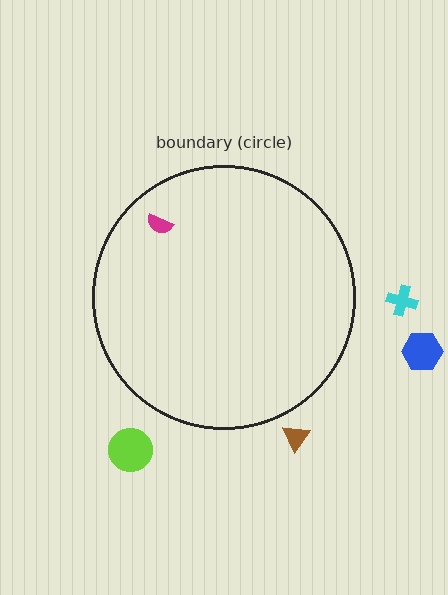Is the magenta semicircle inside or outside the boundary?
Inside.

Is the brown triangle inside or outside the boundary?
Outside.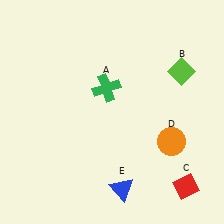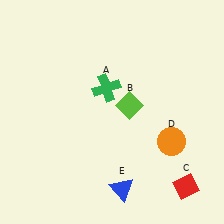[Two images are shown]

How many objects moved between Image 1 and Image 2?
1 object moved between the two images.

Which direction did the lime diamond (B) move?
The lime diamond (B) moved left.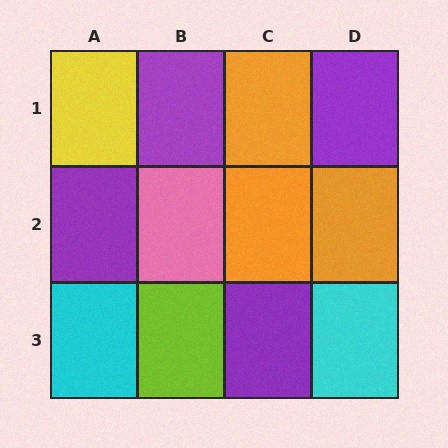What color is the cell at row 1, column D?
Purple.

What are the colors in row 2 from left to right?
Purple, pink, orange, orange.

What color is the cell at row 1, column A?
Yellow.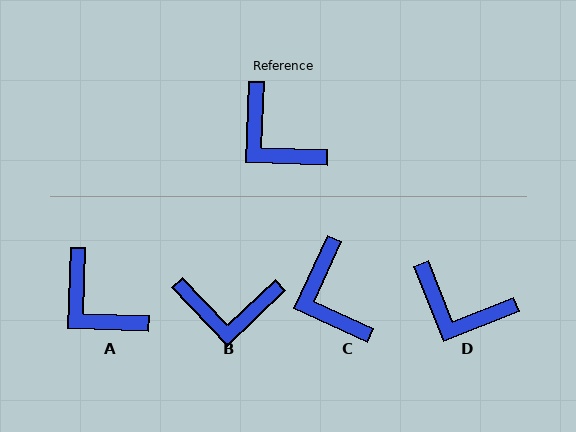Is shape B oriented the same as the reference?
No, it is off by about 46 degrees.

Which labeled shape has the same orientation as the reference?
A.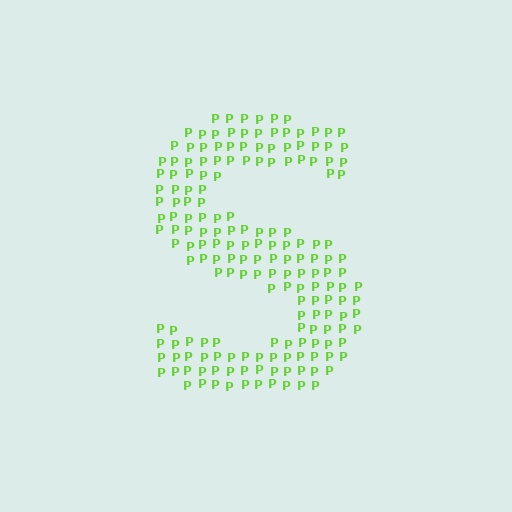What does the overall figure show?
The overall figure shows the letter S.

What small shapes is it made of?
It is made of small letter P's.